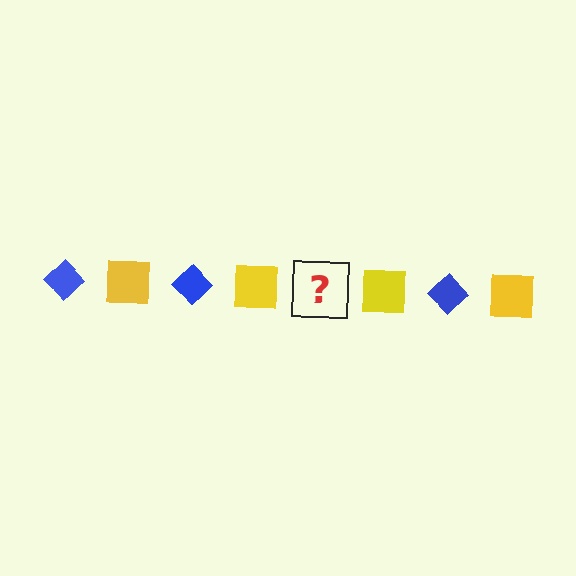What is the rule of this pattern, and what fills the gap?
The rule is that the pattern alternates between blue diamond and yellow square. The gap should be filled with a blue diamond.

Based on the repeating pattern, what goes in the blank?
The blank should be a blue diamond.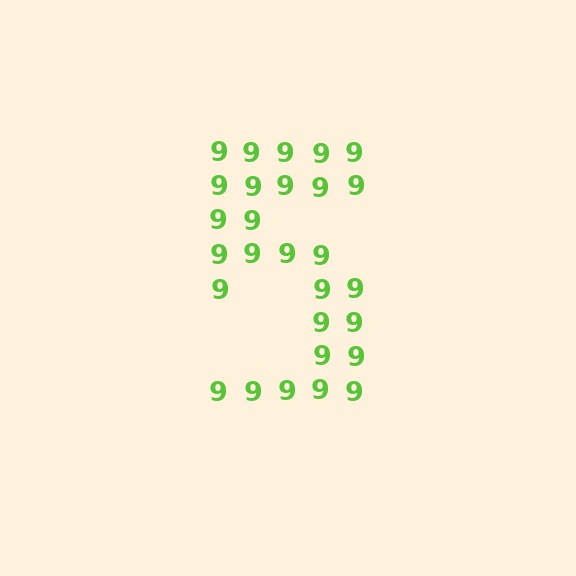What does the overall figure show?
The overall figure shows the digit 5.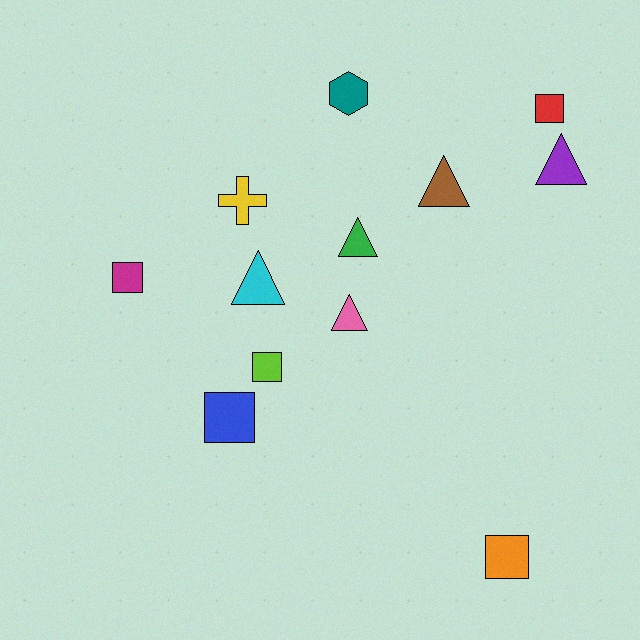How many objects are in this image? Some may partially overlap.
There are 12 objects.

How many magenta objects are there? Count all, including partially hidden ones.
There is 1 magenta object.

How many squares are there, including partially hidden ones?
There are 5 squares.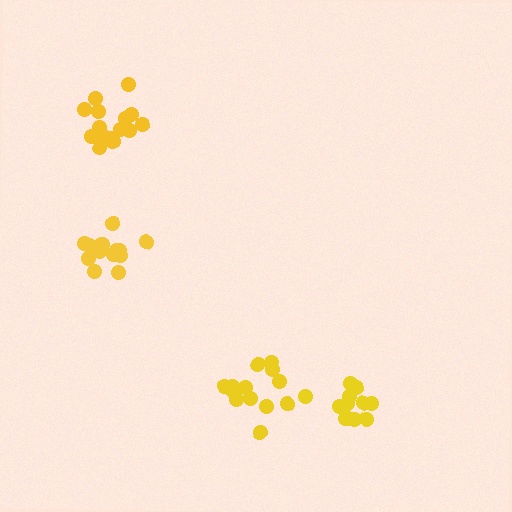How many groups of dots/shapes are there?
There are 4 groups.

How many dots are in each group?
Group 1: 18 dots, Group 2: 13 dots, Group 3: 15 dots, Group 4: 12 dots (58 total).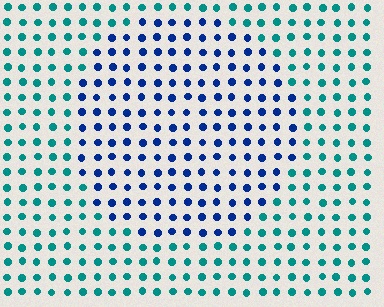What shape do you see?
I see a circle.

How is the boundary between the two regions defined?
The boundary is defined purely by a slight shift in hue (about 47 degrees). Spacing, size, and orientation are identical on both sides.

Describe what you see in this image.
The image is filled with small teal elements in a uniform arrangement. A circle-shaped region is visible where the elements are tinted to a slightly different hue, forming a subtle color boundary.